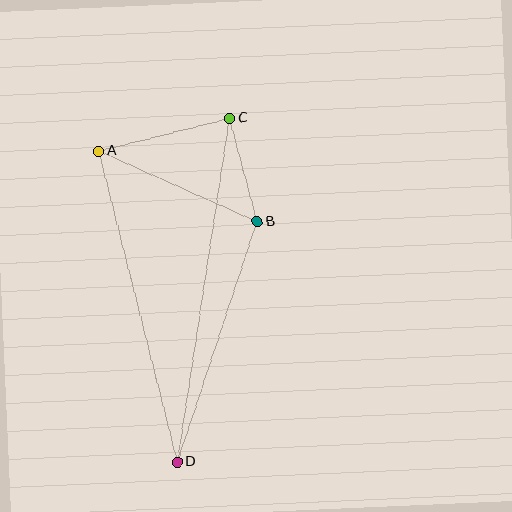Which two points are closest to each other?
Points B and C are closest to each other.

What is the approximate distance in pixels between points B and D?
The distance between B and D is approximately 253 pixels.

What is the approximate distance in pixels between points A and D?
The distance between A and D is approximately 321 pixels.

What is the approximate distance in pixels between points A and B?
The distance between A and B is approximately 173 pixels.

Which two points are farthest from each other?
Points C and D are farthest from each other.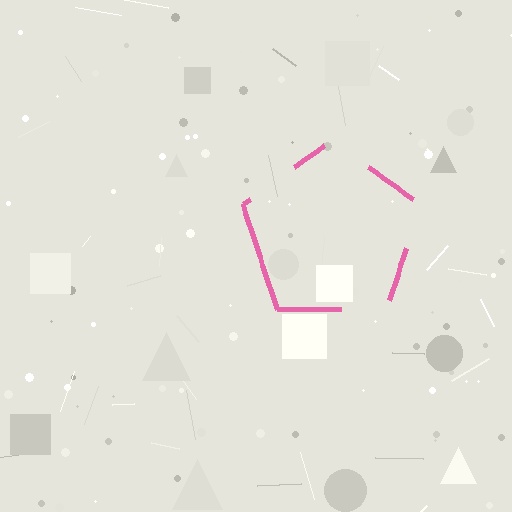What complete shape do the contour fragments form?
The contour fragments form a pentagon.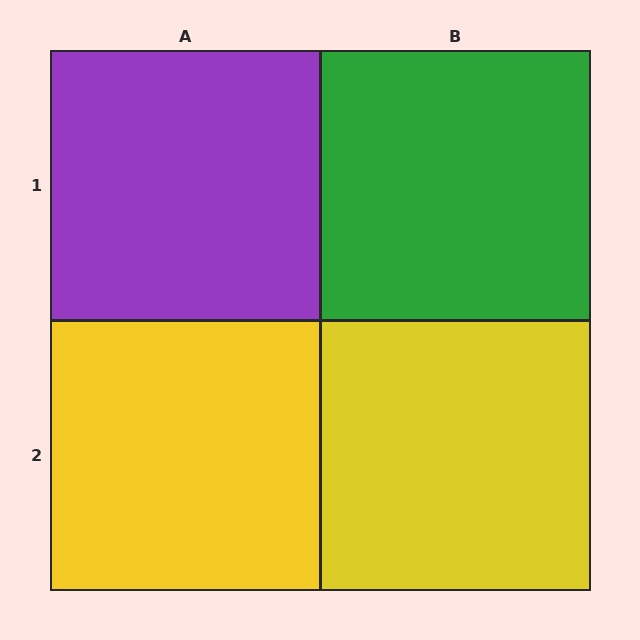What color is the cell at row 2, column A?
Yellow.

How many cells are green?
1 cell is green.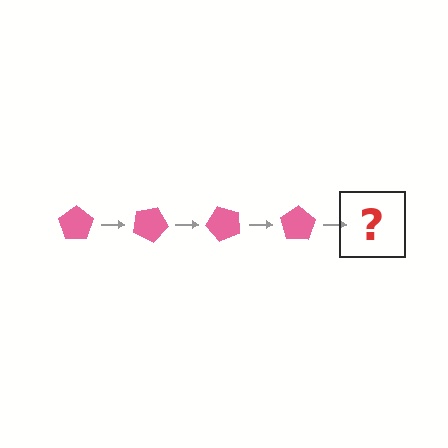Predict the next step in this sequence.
The next step is a pink pentagon rotated 100 degrees.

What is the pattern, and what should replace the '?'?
The pattern is that the pentagon rotates 25 degrees each step. The '?' should be a pink pentagon rotated 100 degrees.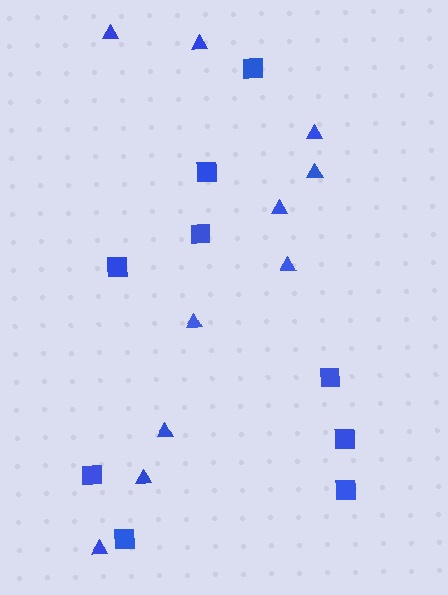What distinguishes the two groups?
There are 2 groups: one group of triangles (10) and one group of squares (9).